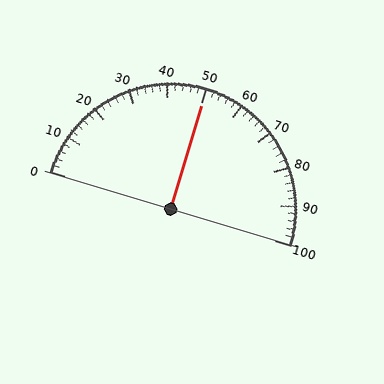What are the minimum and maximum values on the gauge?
The gauge ranges from 0 to 100.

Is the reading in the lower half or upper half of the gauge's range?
The reading is in the upper half of the range (0 to 100).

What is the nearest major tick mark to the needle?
The nearest major tick mark is 50.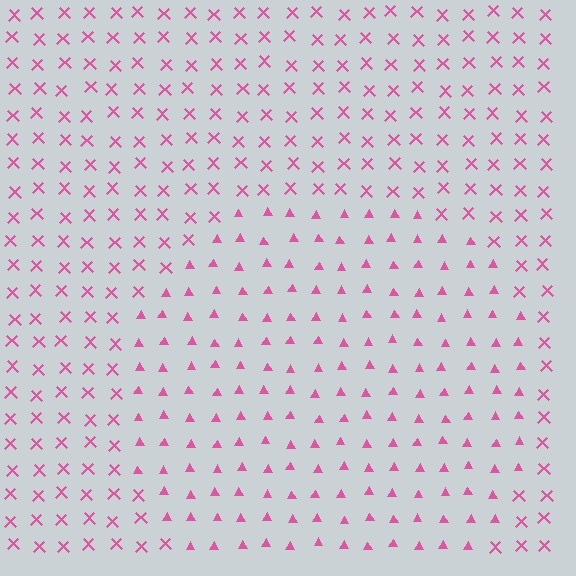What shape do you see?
I see a circle.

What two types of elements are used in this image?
The image uses triangles inside the circle region and X marks outside it.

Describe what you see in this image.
The image is filled with small pink elements arranged in a uniform grid. A circle-shaped region contains triangles, while the surrounding area contains X marks. The boundary is defined purely by the change in element shape.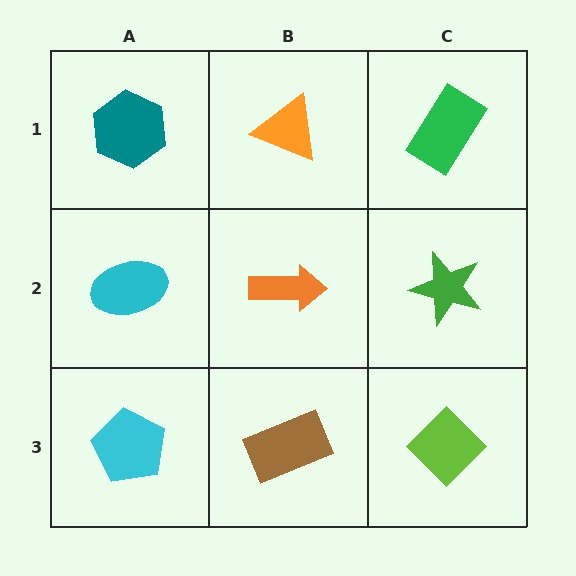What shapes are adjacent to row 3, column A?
A cyan ellipse (row 2, column A), a brown rectangle (row 3, column B).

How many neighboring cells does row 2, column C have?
3.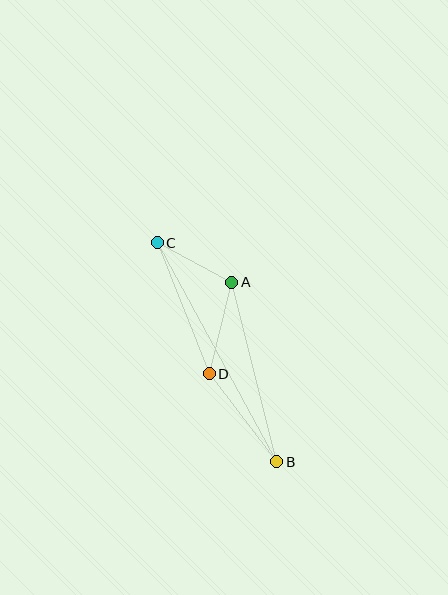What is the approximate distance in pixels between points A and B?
The distance between A and B is approximately 185 pixels.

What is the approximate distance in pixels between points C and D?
The distance between C and D is approximately 141 pixels.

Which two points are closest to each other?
Points A and C are closest to each other.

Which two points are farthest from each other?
Points B and C are farthest from each other.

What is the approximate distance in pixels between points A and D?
The distance between A and D is approximately 94 pixels.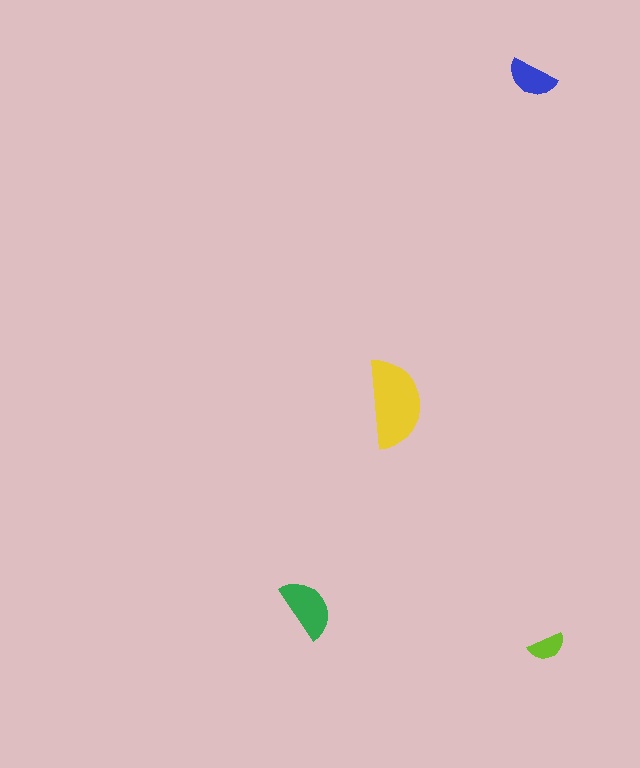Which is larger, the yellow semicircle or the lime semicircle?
The yellow one.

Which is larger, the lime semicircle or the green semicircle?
The green one.